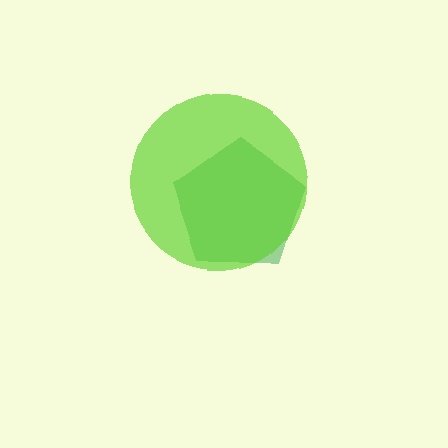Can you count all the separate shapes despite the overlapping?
Yes, there are 2 separate shapes.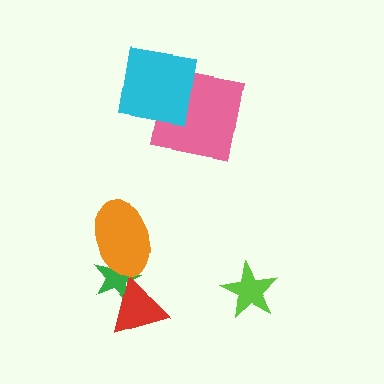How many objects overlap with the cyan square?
1 object overlaps with the cyan square.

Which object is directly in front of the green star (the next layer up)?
The red triangle is directly in front of the green star.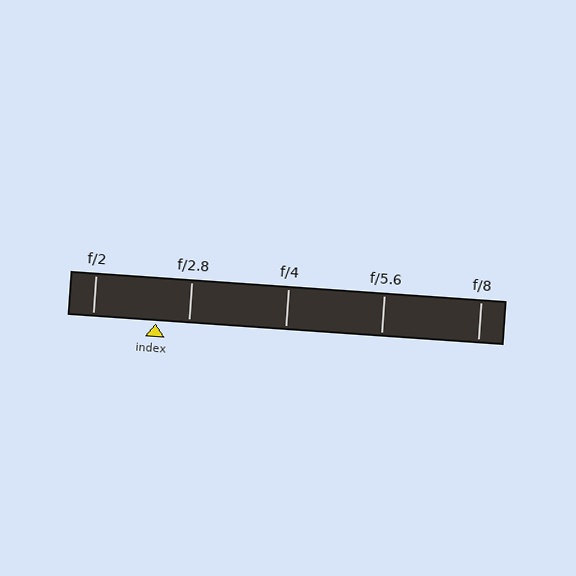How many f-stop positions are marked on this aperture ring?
There are 5 f-stop positions marked.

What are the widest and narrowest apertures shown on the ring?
The widest aperture shown is f/2 and the narrowest is f/8.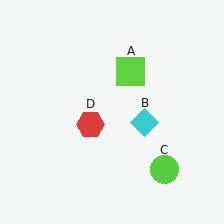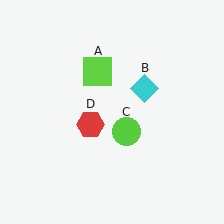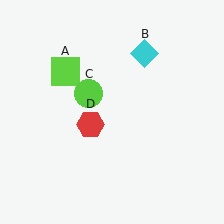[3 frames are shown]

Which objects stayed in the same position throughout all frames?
Red hexagon (object D) remained stationary.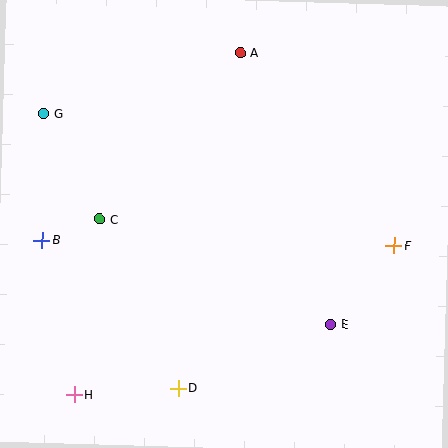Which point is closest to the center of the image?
Point C at (100, 219) is closest to the center.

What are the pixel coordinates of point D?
Point D is at (178, 388).